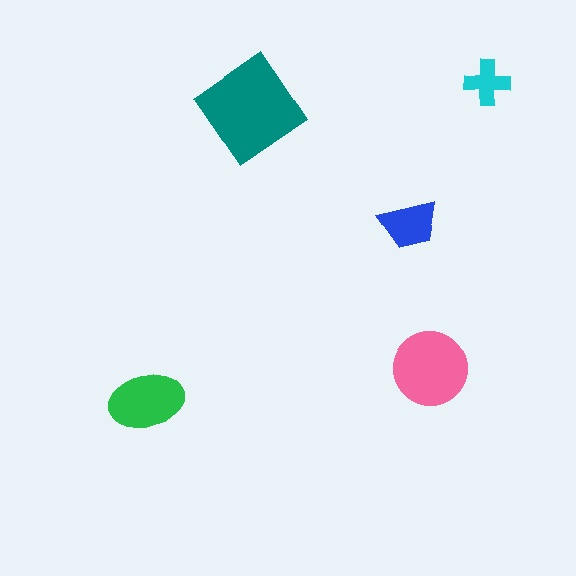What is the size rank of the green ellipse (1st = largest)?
3rd.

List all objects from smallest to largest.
The cyan cross, the blue trapezoid, the green ellipse, the pink circle, the teal diamond.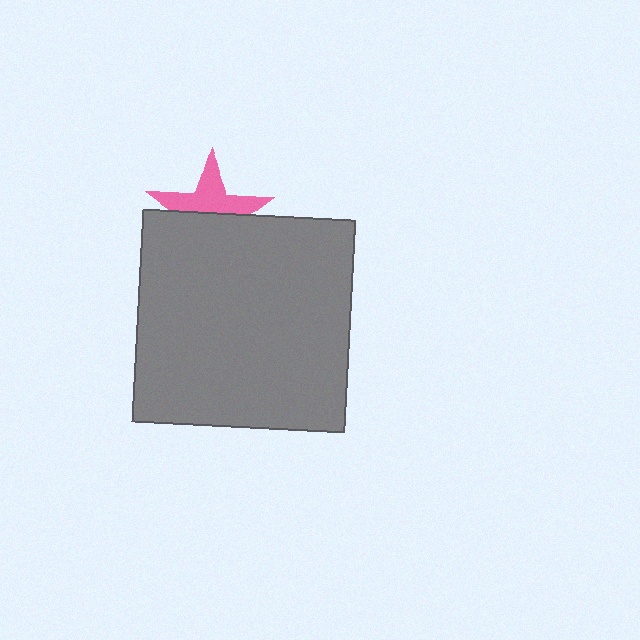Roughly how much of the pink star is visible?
About half of it is visible (roughly 49%).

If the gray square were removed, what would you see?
You would see the complete pink star.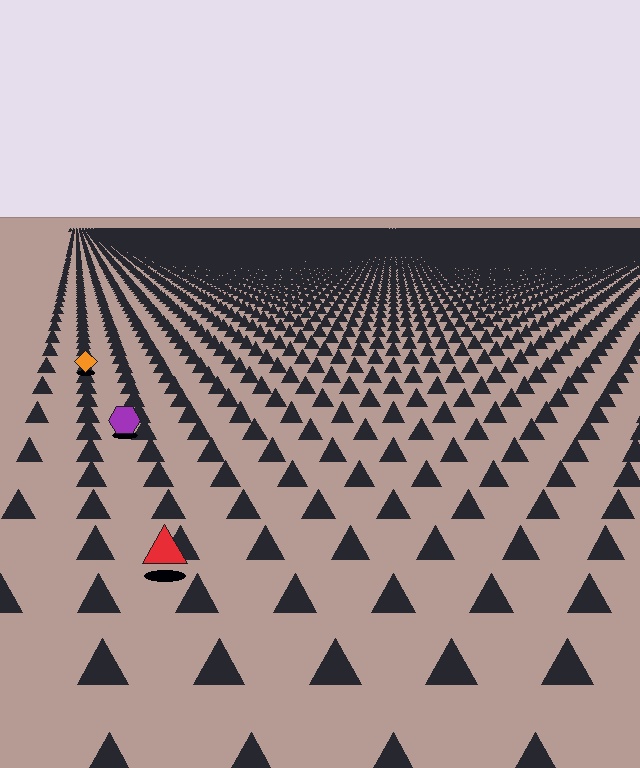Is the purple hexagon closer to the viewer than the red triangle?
No. The red triangle is closer — you can tell from the texture gradient: the ground texture is coarser near it.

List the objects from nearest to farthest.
From nearest to farthest: the red triangle, the purple hexagon, the orange diamond.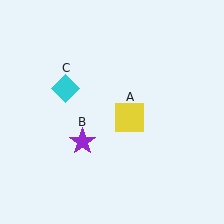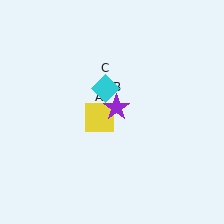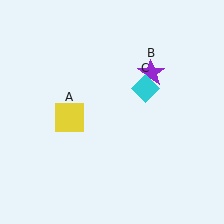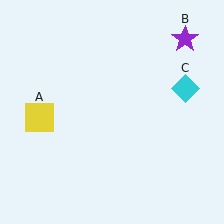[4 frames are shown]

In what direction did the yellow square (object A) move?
The yellow square (object A) moved left.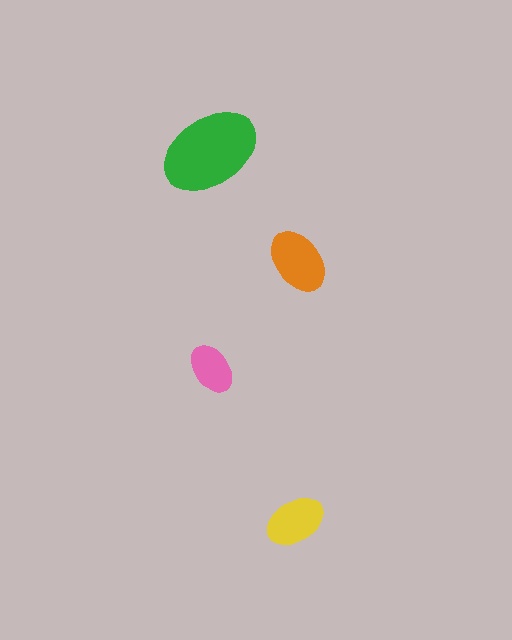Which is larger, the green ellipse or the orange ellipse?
The green one.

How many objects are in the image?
There are 4 objects in the image.